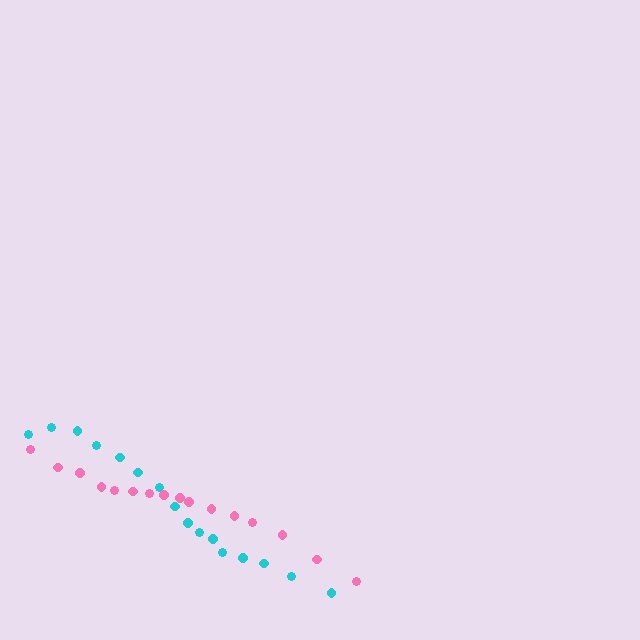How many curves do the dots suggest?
There are 2 distinct paths.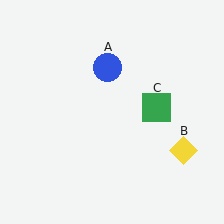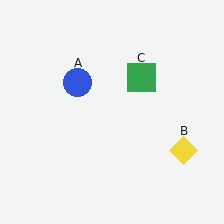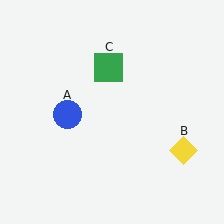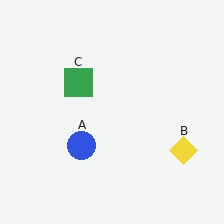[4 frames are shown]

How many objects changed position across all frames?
2 objects changed position: blue circle (object A), green square (object C).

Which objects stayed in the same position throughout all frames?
Yellow diamond (object B) remained stationary.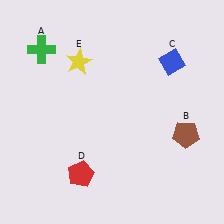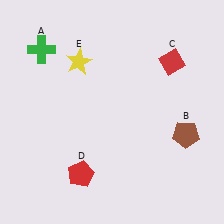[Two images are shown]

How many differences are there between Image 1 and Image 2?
There is 1 difference between the two images.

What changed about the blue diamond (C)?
In Image 1, C is blue. In Image 2, it changed to red.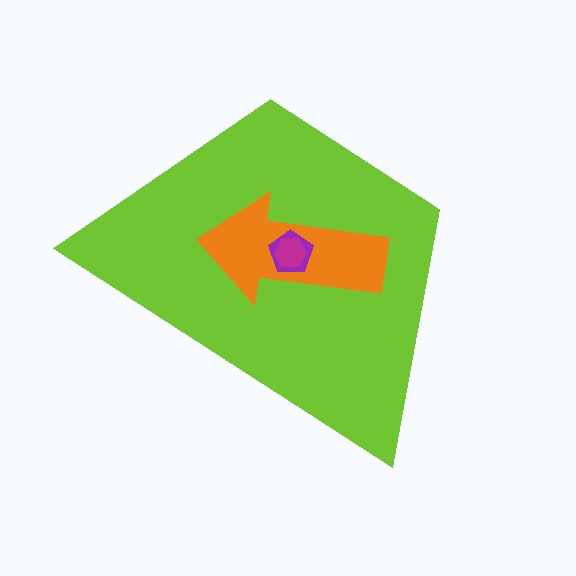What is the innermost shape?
The magenta hexagon.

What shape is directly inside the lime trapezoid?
The orange arrow.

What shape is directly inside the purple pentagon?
The magenta hexagon.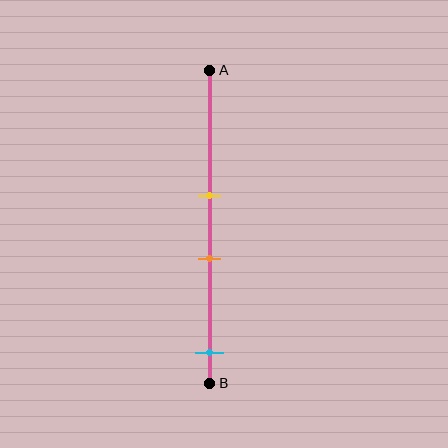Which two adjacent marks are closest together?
The yellow and orange marks are the closest adjacent pair.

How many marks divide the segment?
There are 3 marks dividing the segment.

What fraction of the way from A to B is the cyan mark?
The cyan mark is approximately 90% (0.9) of the way from A to B.